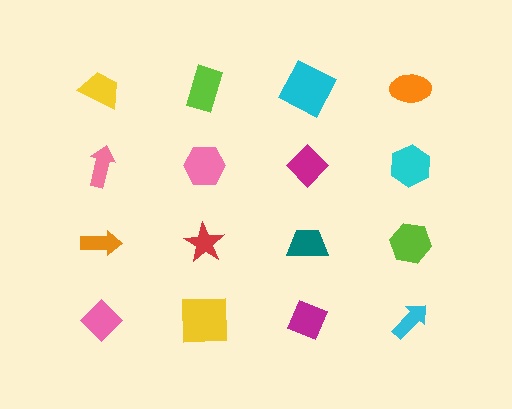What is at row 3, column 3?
A teal trapezoid.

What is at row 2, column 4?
A cyan hexagon.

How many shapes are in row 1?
4 shapes.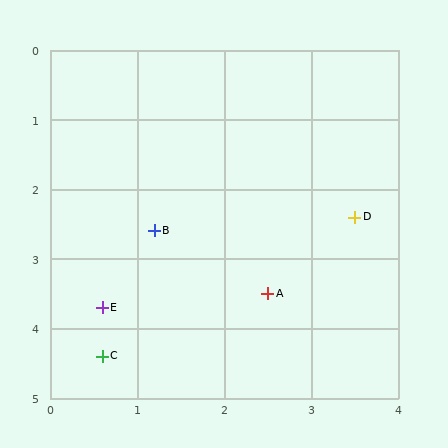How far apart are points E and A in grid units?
Points E and A are about 1.9 grid units apart.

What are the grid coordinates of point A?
Point A is at approximately (2.5, 3.5).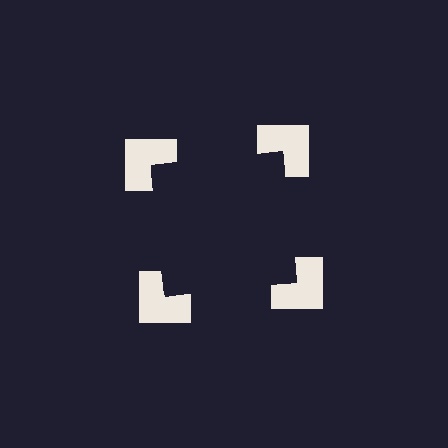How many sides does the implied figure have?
4 sides.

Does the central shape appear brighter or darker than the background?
It typically appears slightly darker than the background, even though no actual brightness change is drawn.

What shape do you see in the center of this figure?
An illusory square — its edges are inferred from the aligned wedge cuts in the notched squares, not physically drawn.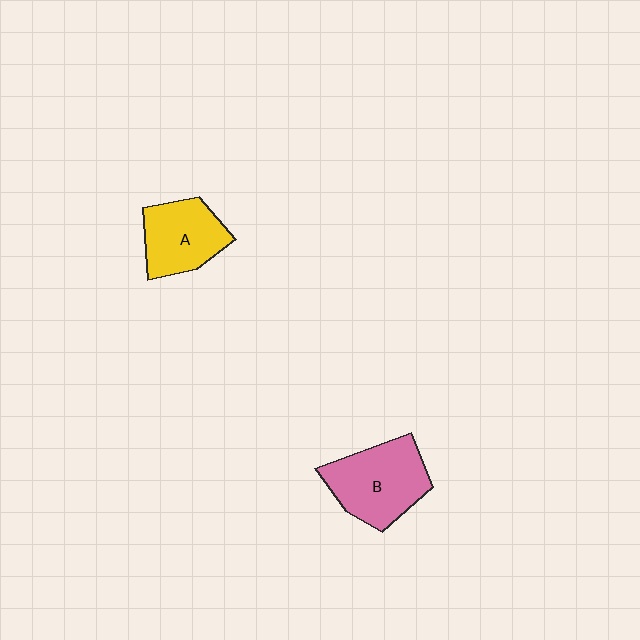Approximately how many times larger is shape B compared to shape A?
Approximately 1.3 times.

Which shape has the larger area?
Shape B (pink).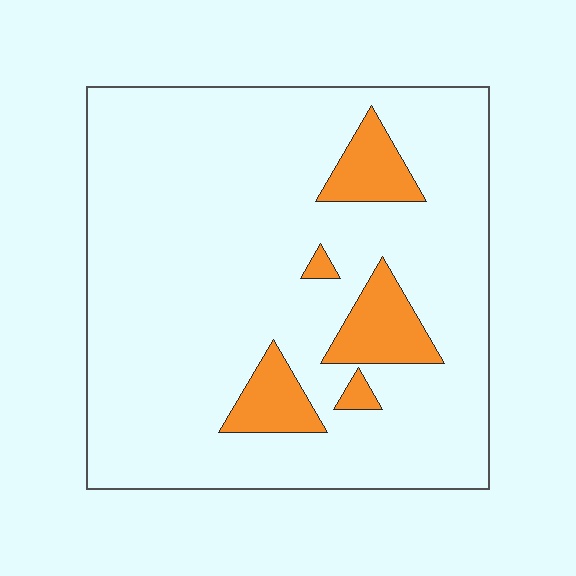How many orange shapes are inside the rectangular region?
5.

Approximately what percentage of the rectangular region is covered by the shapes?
Approximately 10%.